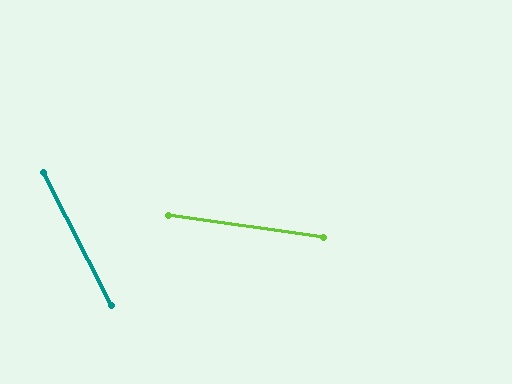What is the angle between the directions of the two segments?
Approximately 55 degrees.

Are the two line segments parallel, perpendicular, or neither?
Neither parallel nor perpendicular — they differ by about 55°.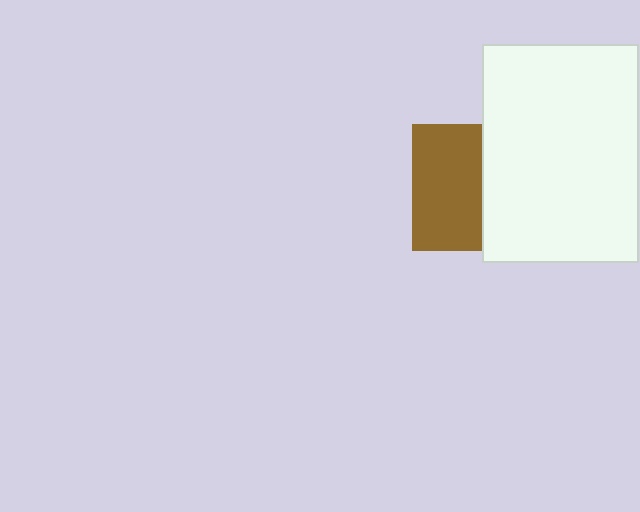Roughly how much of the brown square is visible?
About half of it is visible (roughly 55%).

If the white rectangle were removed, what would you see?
You would see the complete brown square.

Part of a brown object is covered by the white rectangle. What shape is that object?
It is a square.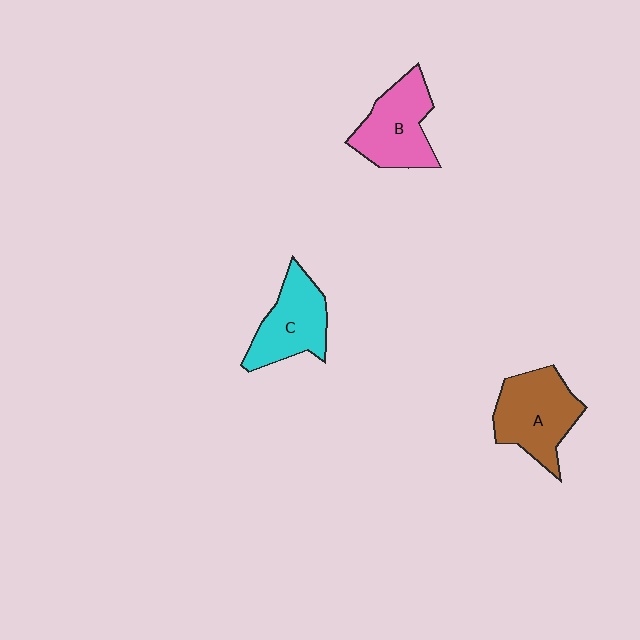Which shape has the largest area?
Shape A (brown).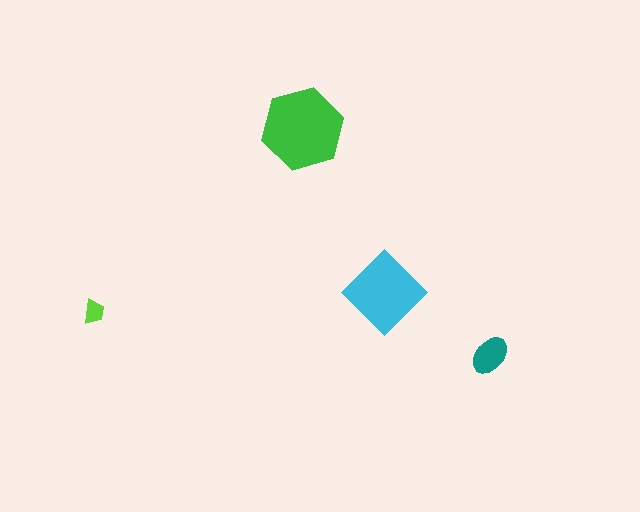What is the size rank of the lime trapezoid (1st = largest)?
4th.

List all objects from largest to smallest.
The green hexagon, the cyan diamond, the teal ellipse, the lime trapezoid.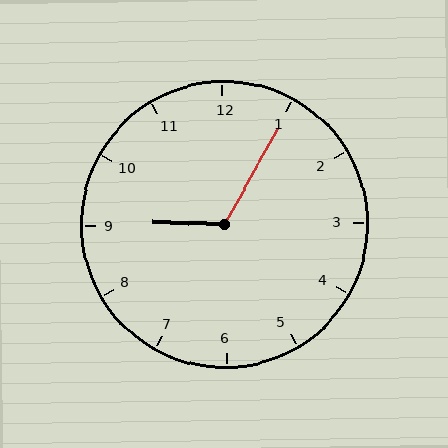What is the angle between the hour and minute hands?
Approximately 118 degrees.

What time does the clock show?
9:05.